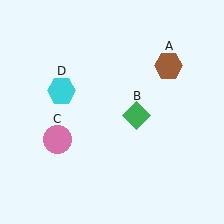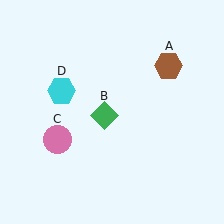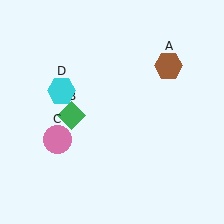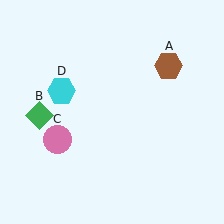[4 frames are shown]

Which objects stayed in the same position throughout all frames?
Brown hexagon (object A) and pink circle (object C) and cyan hexagon (object D) remained stationary.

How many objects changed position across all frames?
1 object changed position: green diamond (object B).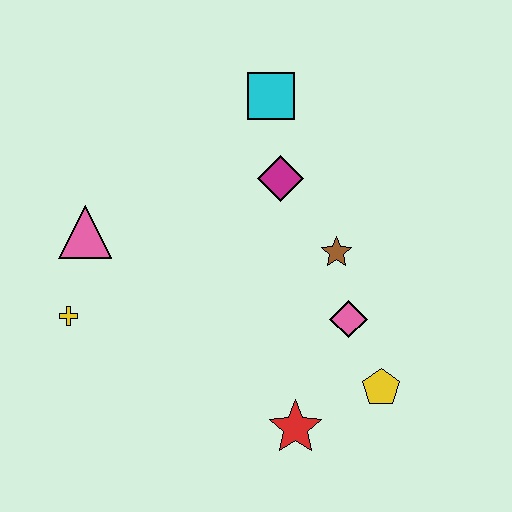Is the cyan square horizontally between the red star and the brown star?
No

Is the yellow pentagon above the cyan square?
No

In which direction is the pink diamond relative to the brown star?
The pink diamond is below the brown star.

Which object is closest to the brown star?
The pink diamond is closest to the brown star.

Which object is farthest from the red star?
The cyan square is farthest from the red star.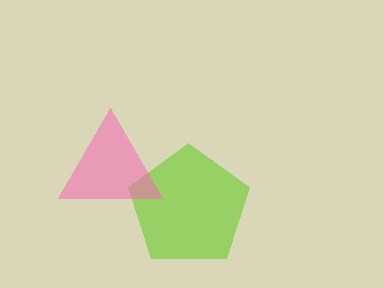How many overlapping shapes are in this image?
There are 2 overlapping shapes in the image.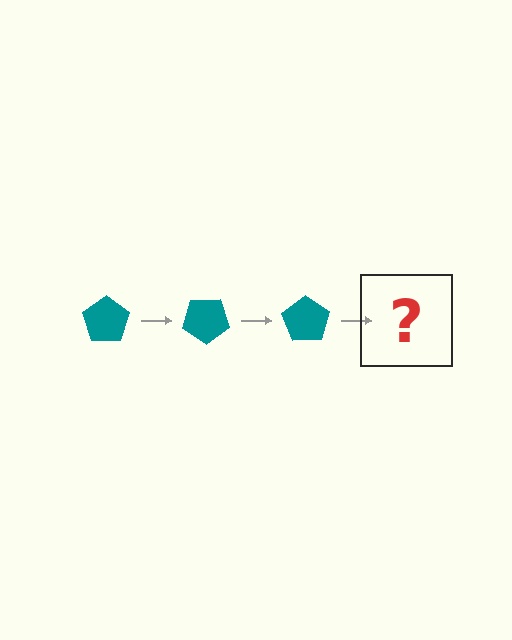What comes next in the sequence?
The next element should be a teal pentagon rotated 105 degrees.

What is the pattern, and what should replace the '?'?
The pattern is that the pentagon rotates 35 degrees each step. The '?' should be a teal pentagon rotated 105 degrees.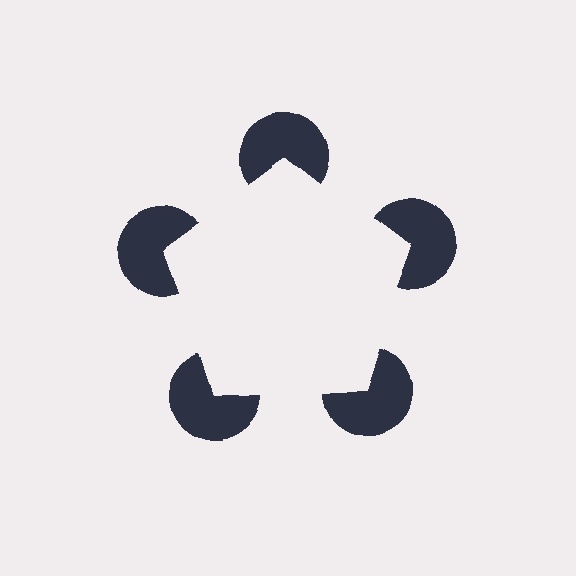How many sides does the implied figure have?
5 sides.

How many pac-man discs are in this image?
There are 5 — one at each vertex of the illusory pentagon.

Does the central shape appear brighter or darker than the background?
It typically appears slightly brighter than the background, even though no actual brightness change is drawn.